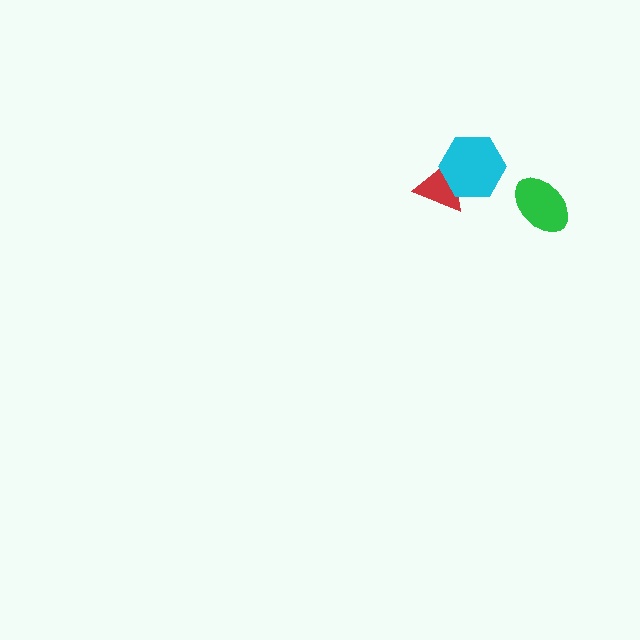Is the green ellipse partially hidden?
No, no other shape covers it.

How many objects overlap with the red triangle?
1 object overlaps with the red triangle.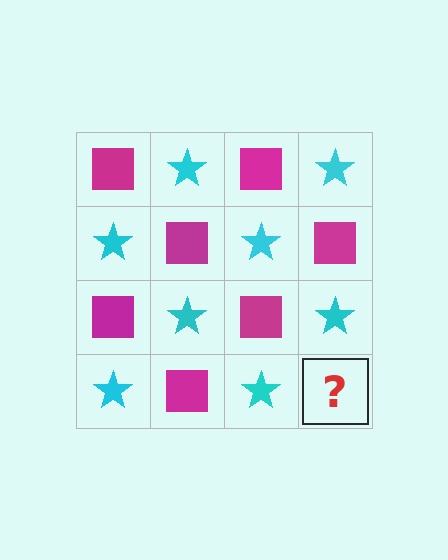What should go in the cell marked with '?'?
The missing cell should contain a magenta square.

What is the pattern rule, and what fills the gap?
The rule is that it alternates magenta square and cyan star in a checkerboard pattern. The gap should be filled with a magenta square.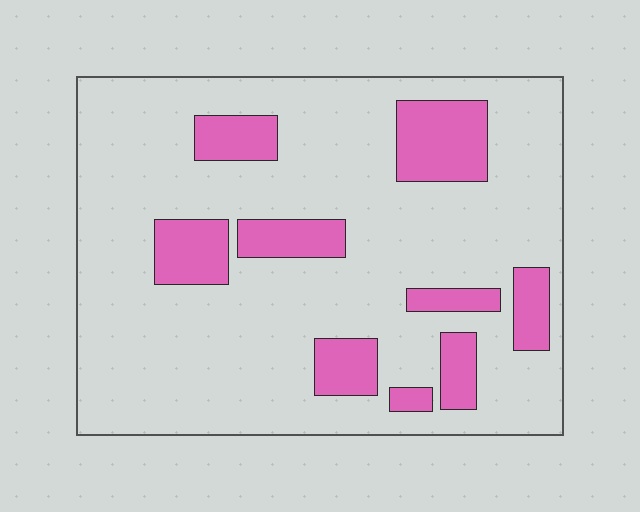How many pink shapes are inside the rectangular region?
9.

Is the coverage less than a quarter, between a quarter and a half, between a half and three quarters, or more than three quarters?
Less than a quarter.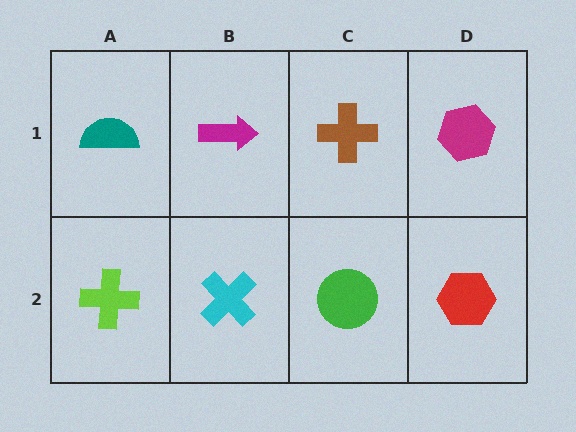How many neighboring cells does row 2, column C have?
3.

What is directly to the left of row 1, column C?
A magenta arrow.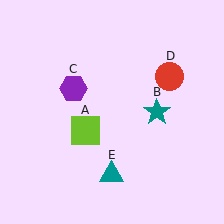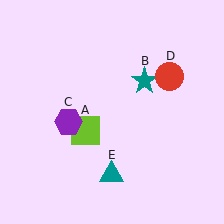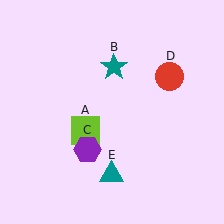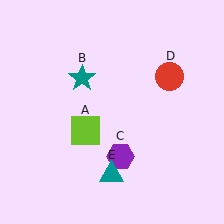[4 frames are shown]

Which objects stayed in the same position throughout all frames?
Lime square (object A) and red circle (object D) and teal triangle (object E) remained stationary.